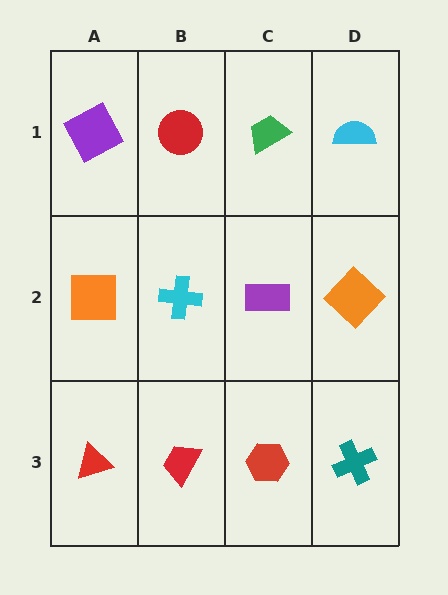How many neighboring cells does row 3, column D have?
2.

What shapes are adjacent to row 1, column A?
An orange square (row 2, column A), a red circle (row 1, column B).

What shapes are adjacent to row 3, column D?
An orange diamond (row 2, column D), a red hexagon (row 3, column C).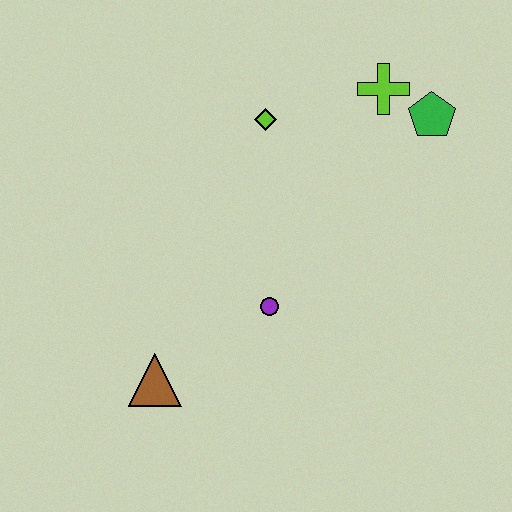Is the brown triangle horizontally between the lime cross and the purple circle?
No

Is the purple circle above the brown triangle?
Yes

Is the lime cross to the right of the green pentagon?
No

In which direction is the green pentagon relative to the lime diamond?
The green pentagon is to the right of the lime diamond.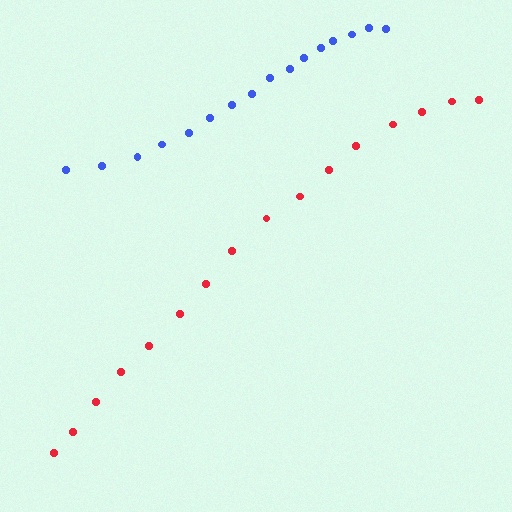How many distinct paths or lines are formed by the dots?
There are 2 distinct paths.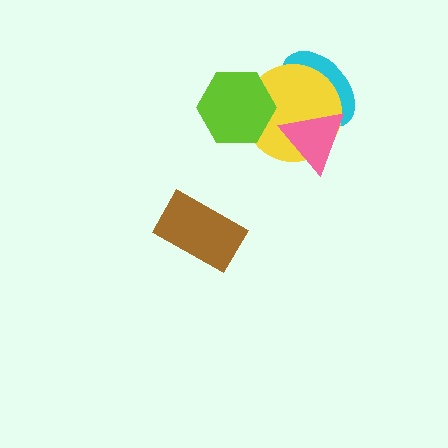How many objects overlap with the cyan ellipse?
2 objects overlap with the cyan ellipse.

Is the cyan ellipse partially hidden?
Yes, it is partially covered by another shape.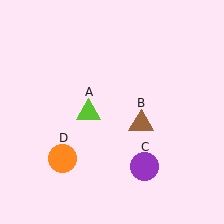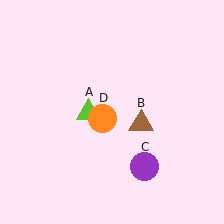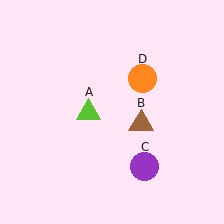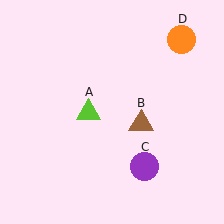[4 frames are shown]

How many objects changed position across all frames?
1 object changed position: orange circle (object D).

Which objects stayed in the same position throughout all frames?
Lime triangle (object A) and brown triangle (object B) and purple circle (object C) remained stationary.